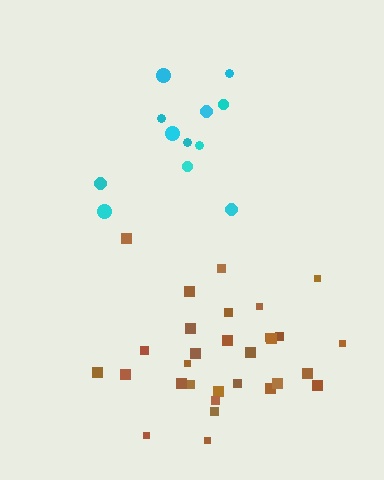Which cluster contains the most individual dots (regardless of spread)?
Brown (30).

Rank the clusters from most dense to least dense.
cyan, brown.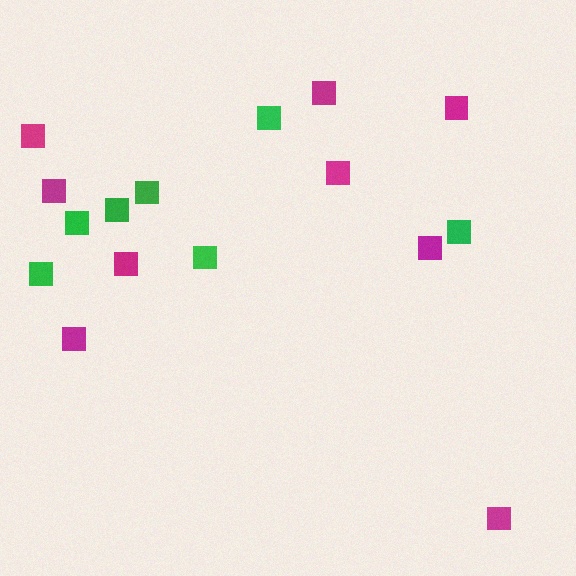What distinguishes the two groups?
There are 2 groups: one group of magenta squares (9) and one group of green squares (7).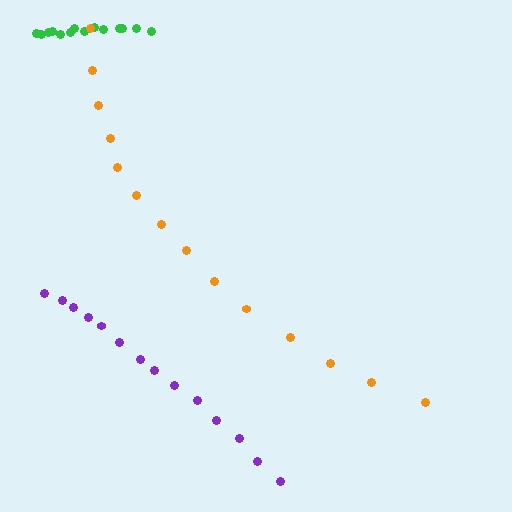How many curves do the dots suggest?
There are 3 distinct paths.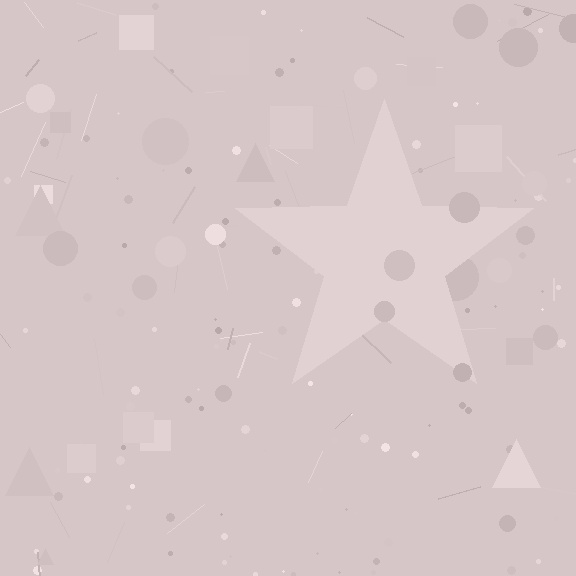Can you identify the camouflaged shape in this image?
The camouflaged shape is a star.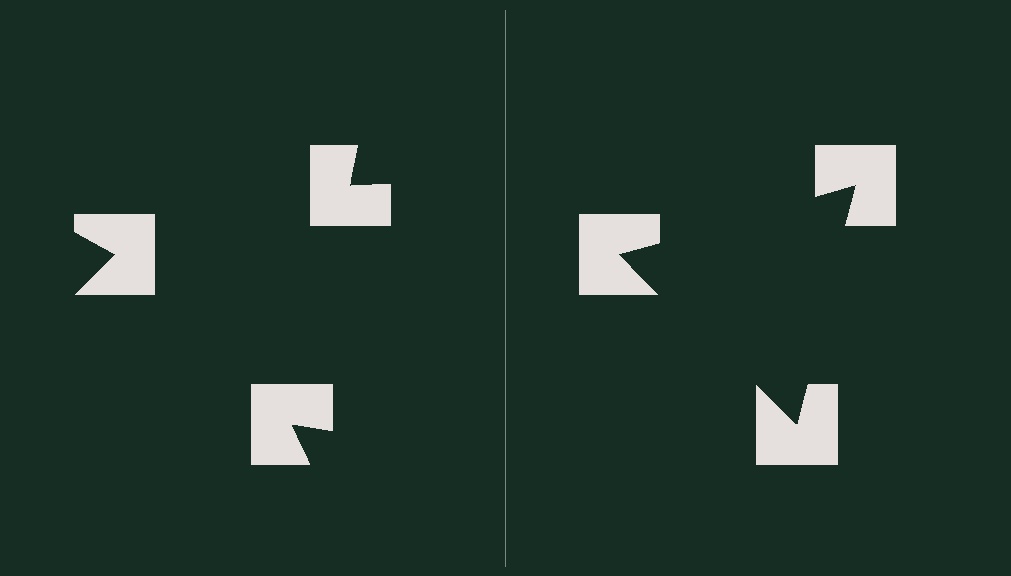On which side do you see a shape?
An illusory triangle appears on the right side. On the left side the wedge cuts are rotated, so no coherent shape forms.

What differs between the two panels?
The notched squares are positioned identically on both sides; only the wedge orientations differ. On the right they align to a triangle; on the left they are misaligned.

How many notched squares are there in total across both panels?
6 — 3 on each side.